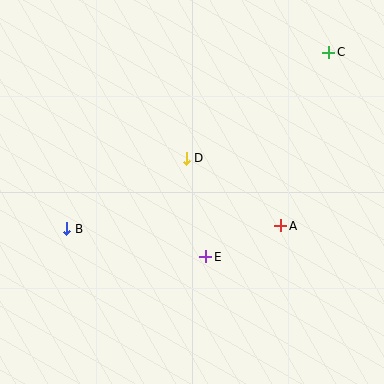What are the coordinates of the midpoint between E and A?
The midpoint between E and A is at (243, 241).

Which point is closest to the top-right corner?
Point C is closest to the top-right corner.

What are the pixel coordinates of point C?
Point C is at (329, 52).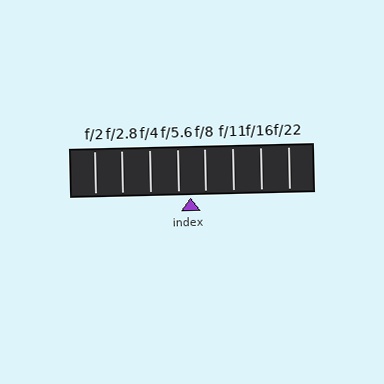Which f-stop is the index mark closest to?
The index mark is closest to f/5.6.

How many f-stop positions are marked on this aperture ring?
There are 8 f-stop positions marked.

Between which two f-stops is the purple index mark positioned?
The index mark is between f/5.6 and f/8.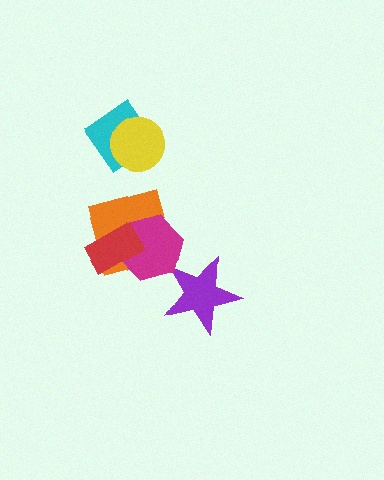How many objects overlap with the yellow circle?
1 object overlaps with the yellow circle.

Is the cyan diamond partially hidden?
Yes, it is partially covered by another shape.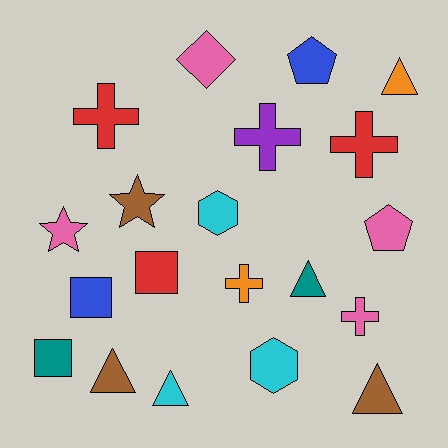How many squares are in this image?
There are 3 squares.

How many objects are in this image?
There are 20 objects.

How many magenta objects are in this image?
There are no magenta objects.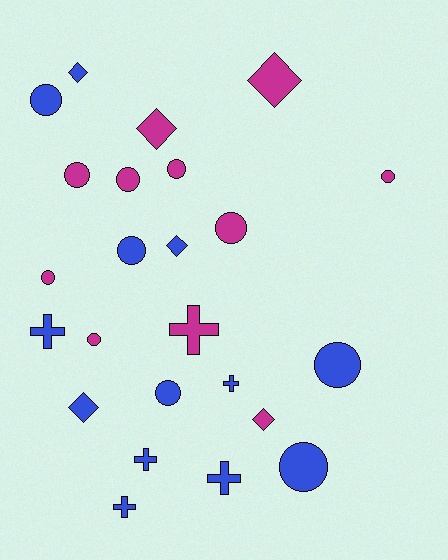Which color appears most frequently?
Blue, with 13 objects.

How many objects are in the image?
There are 24 objects.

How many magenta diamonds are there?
There are 3 magenta diamonds.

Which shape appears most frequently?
Circle, with 12 objects.